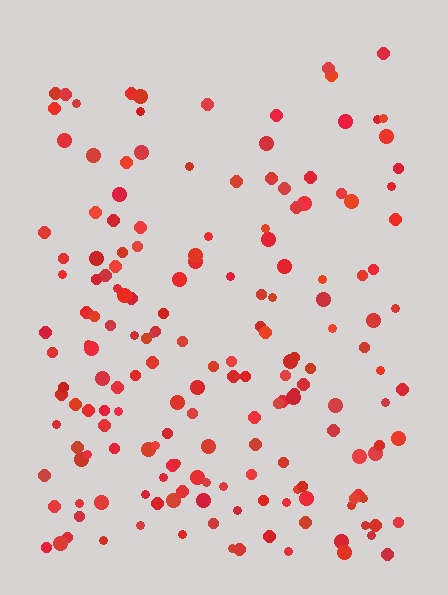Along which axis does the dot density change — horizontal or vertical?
Vertical.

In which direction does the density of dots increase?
From top to bottom, with the bottom side densest.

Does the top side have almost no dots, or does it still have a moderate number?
Still a moderate number, just noticeably fewer than the bottom.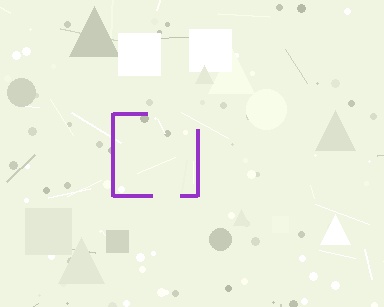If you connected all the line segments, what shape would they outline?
They would outline a square.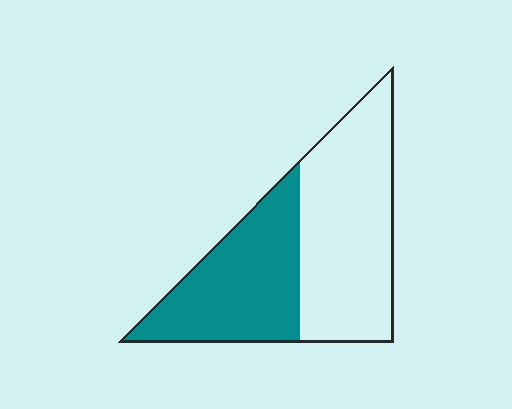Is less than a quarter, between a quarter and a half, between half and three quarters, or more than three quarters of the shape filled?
Between a quarter and a half.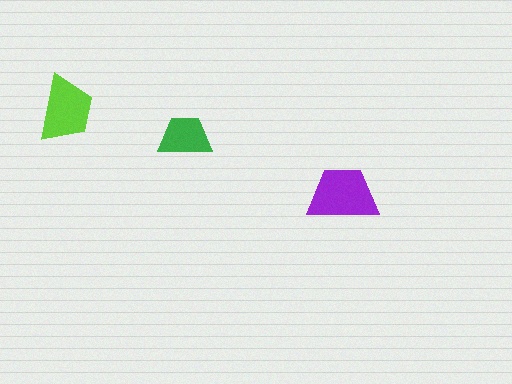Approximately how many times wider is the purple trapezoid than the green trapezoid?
About 1.5 times wider.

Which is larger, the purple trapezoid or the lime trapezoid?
The purple one.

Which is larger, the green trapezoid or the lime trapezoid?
The lime one.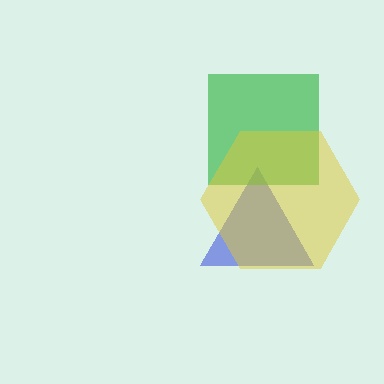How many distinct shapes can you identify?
There are 3 distinct shapes: a blue triangle, a green square, a yellow hexagon.